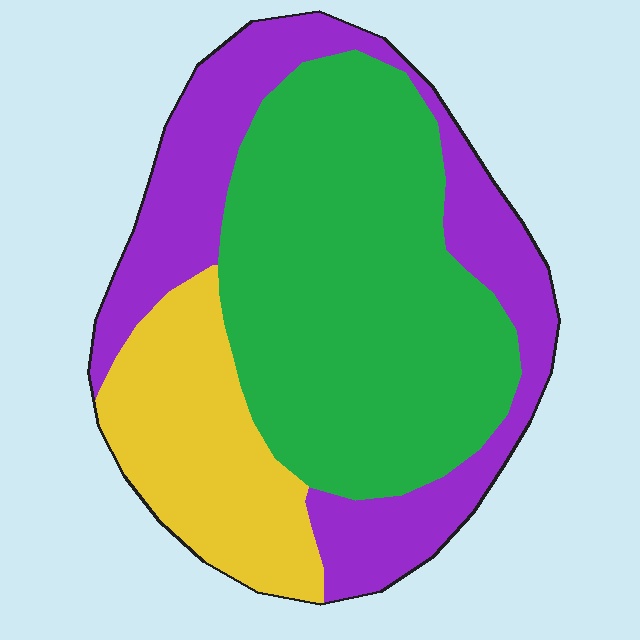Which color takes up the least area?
Yellow, at roughly 20%.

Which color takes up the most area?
Green, at roughly 50%.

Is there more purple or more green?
Green.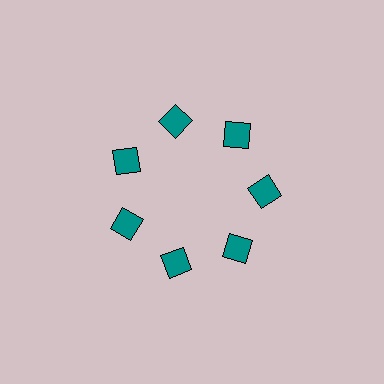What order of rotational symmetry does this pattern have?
This pattern has 7-fold rotational symmetry.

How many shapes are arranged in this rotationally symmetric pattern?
There are 7 shapes, arranged in 7 groups of 1.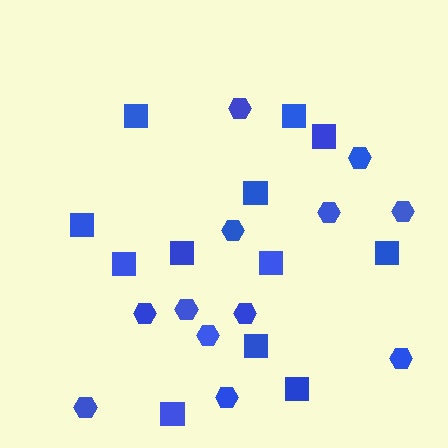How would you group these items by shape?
There are 2 groups: one group of hexagons (12) and one group of squares (12).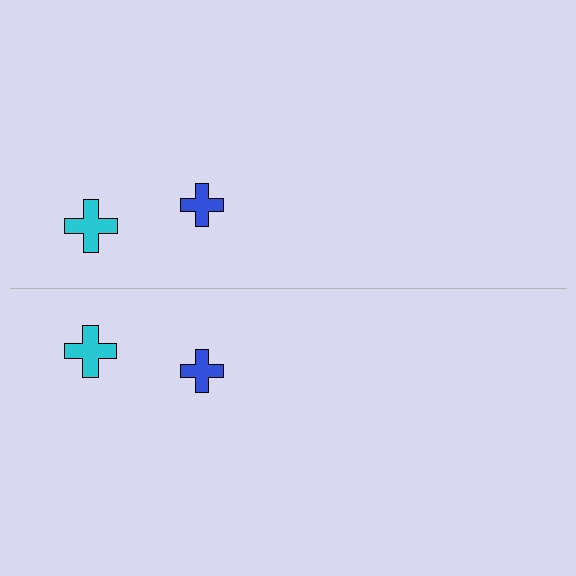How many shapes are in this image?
There are 4 shapes in this image.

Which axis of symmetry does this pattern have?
The pattern has a horizontal axis of symmetry running through the center of the image.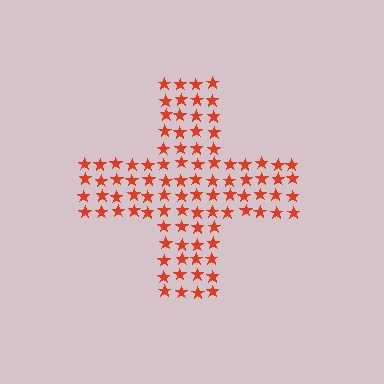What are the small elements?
The small elements are stars.